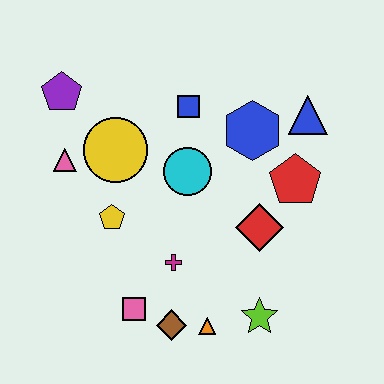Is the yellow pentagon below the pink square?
No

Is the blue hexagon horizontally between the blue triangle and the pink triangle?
Yes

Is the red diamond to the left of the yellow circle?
No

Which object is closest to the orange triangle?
The brown diamond is closest to the orange triangle.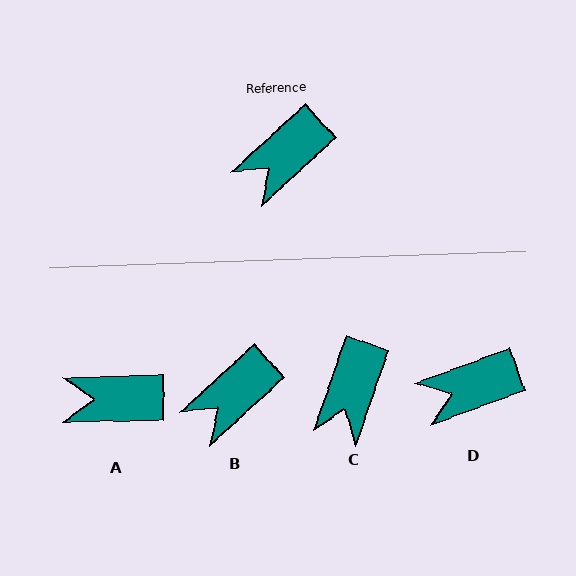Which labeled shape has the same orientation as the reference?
B.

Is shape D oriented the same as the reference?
No, it is off by about 22 degrees.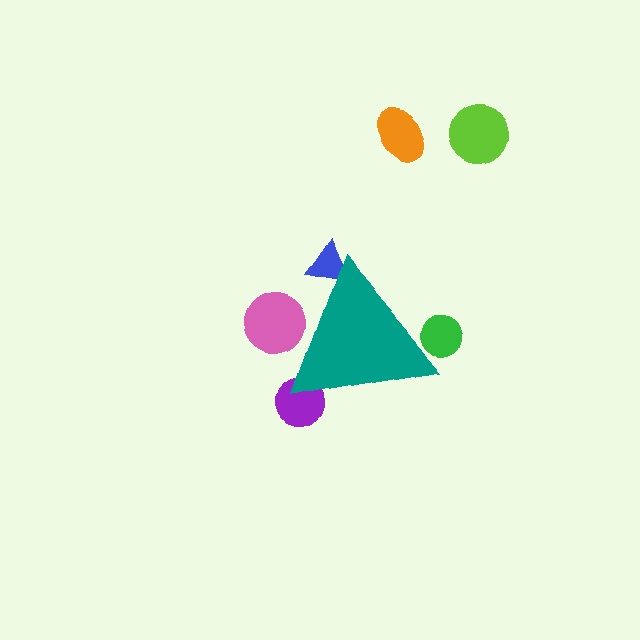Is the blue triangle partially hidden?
Yes, the blue triangle is partially hidden behind the teal triangle.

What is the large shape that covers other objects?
A teal triangle.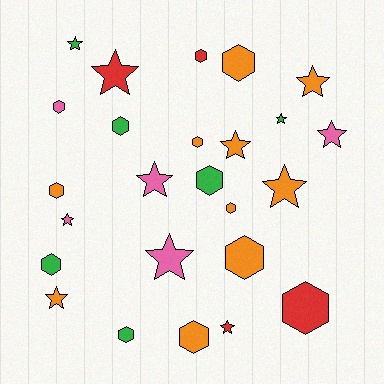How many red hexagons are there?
There are 2 red hexagons.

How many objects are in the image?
There are 25 objects.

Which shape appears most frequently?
Hexagon, with 13 objects.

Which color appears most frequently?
Orange, with 10 objects.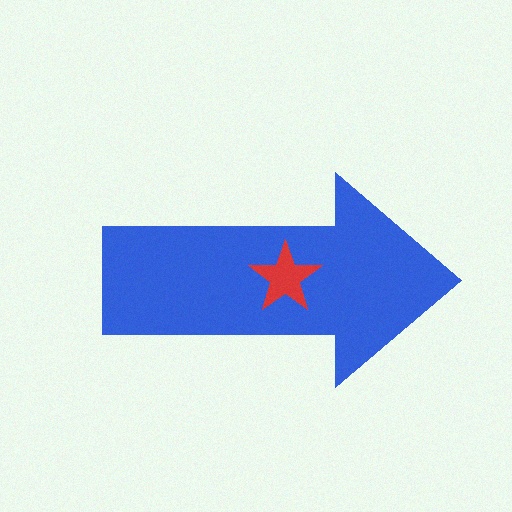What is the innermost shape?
The red star.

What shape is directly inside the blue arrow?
The red star.